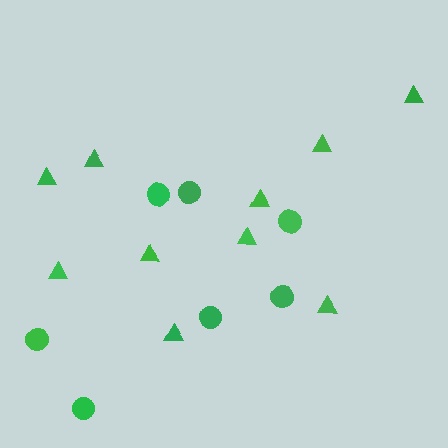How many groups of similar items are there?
There are 2 groups: one group of circles (7) and one group of triangles (10).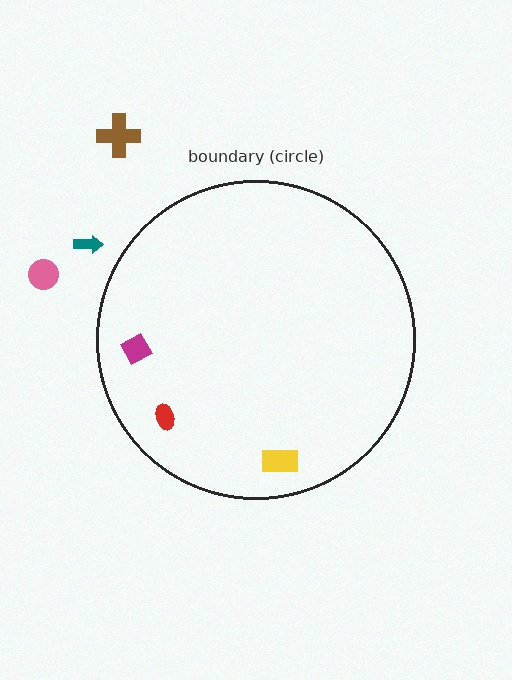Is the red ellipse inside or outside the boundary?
Inside.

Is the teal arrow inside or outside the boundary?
Outside.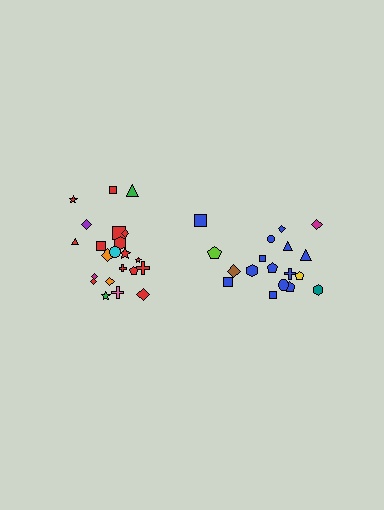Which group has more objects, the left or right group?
The left group.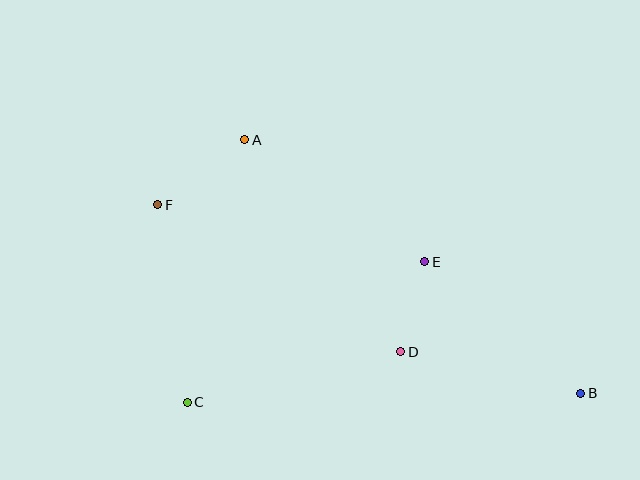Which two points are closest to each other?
Points D and E are closest to each other.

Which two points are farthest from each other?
Points B and F are farthest from each other.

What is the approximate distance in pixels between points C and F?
The distance between C and F is approximately 200 pixels.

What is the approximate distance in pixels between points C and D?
The distance between C and D is approximately 220 pixels.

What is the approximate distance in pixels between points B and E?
The distance between B and E is approximately 204 pixels.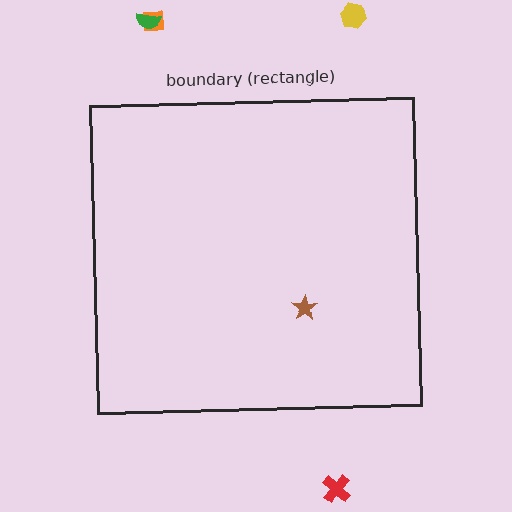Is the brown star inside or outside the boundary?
Inside.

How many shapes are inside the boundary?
1 inside, 4 outside.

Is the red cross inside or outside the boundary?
Outside.